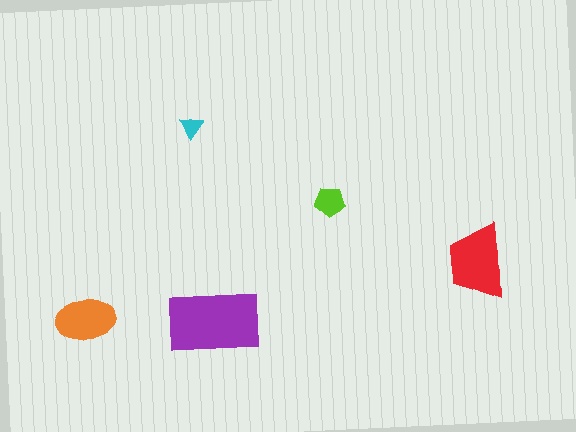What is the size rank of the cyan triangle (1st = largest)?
5th.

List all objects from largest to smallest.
The purple rectangle, the red trapezoid, the orange ellipse, the lime pentagon, the cyan triangle.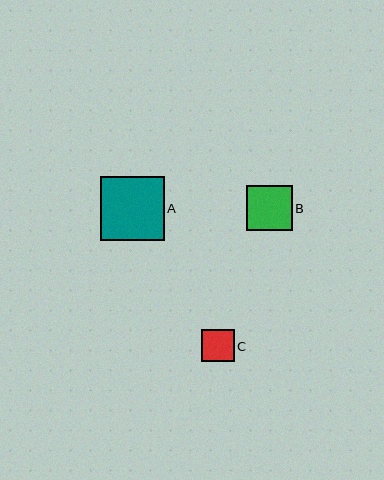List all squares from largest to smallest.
From largest to smallest: A, B, C.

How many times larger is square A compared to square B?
Square A is approximately 1.4 times the size of square B.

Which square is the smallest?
Square C is the smallest with a size of approximately 33 pixels.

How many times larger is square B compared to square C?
Square B is approximately 1.4 times the size of square C.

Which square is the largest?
Square A is the largest with a size of approximately 64 pixels.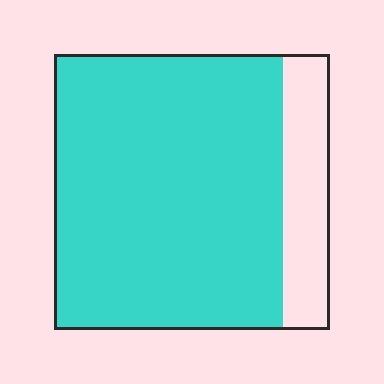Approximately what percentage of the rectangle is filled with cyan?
Approximately 85%.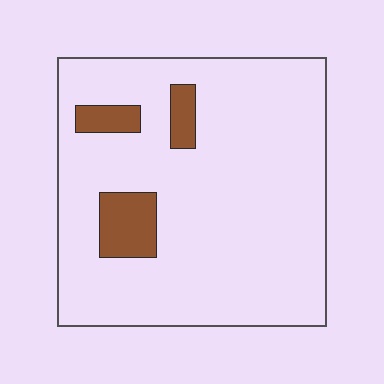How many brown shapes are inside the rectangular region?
3.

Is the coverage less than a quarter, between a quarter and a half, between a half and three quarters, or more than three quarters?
Less than a quarter.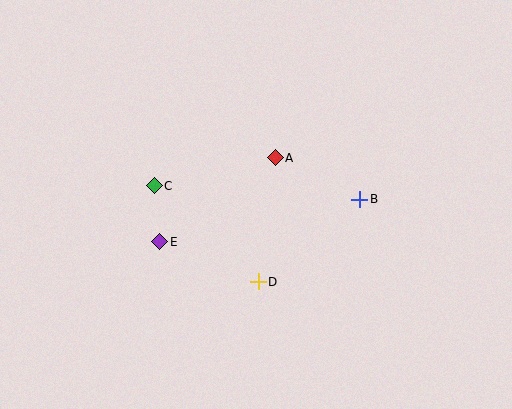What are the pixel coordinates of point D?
Point D is at (258, 282).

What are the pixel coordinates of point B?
Point B is at (360, 199).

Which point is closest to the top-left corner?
Point C is closest to the top-left corner.